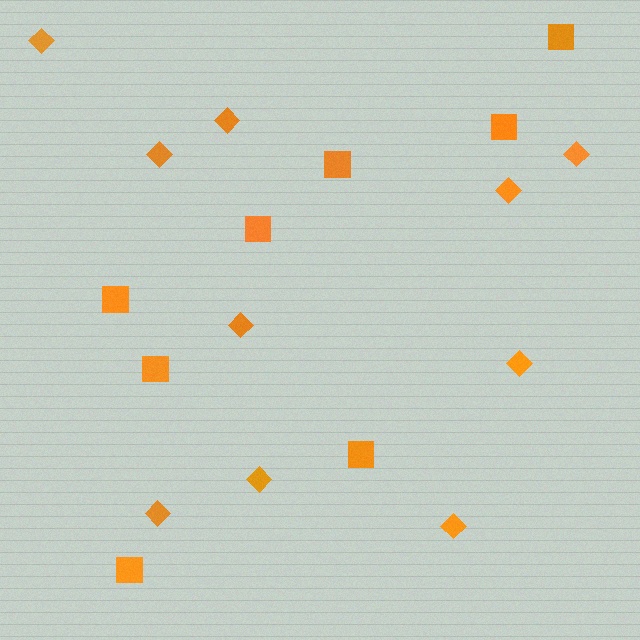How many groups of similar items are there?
There are 2 groups: one group of squares (8) and one group of diamonds (10).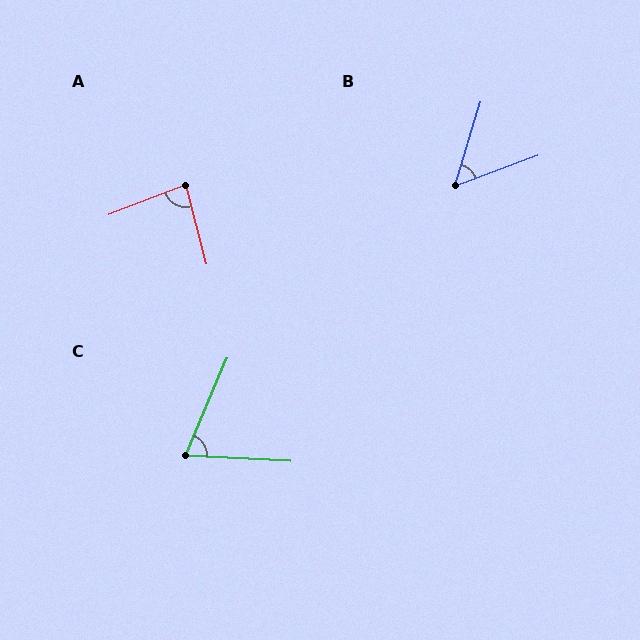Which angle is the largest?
A, at approximately 84 degrees.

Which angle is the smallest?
B, at approximately 53 degrees.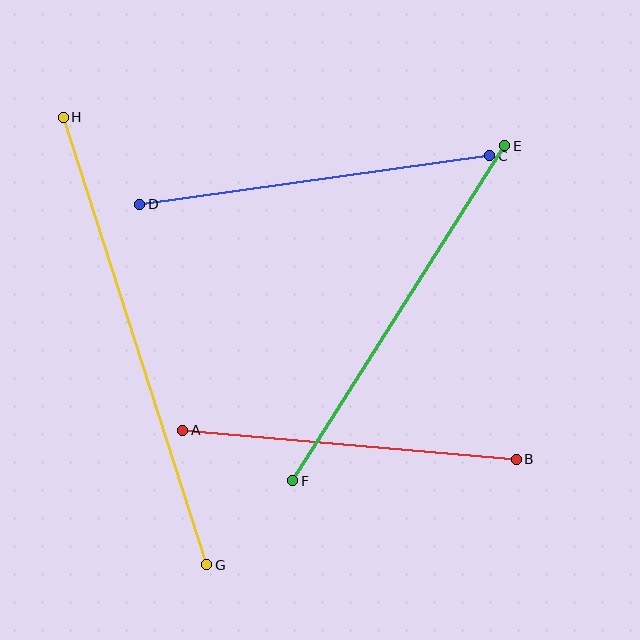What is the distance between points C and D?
The distance is approximately 353 pixels.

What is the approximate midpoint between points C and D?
The midpoint is at approximately (315, 180) pixels.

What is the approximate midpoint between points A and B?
The midpoint is at approximately (350, 445) pixels.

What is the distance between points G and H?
The distance is approximately 470 pixels.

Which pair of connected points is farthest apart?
Points G and H are farthest apart.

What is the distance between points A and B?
The distance is approximately 335 pixels.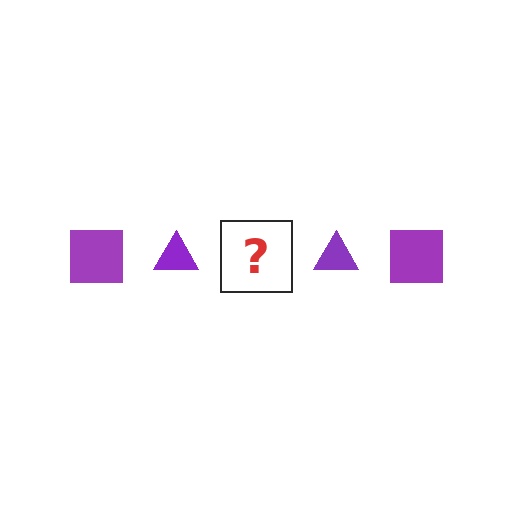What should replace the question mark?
The question mark should be replaced with a purple square.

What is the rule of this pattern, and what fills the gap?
The rule is that the pattern cycles through square, triangle shapes in purple. The gap should be filled with a purple square.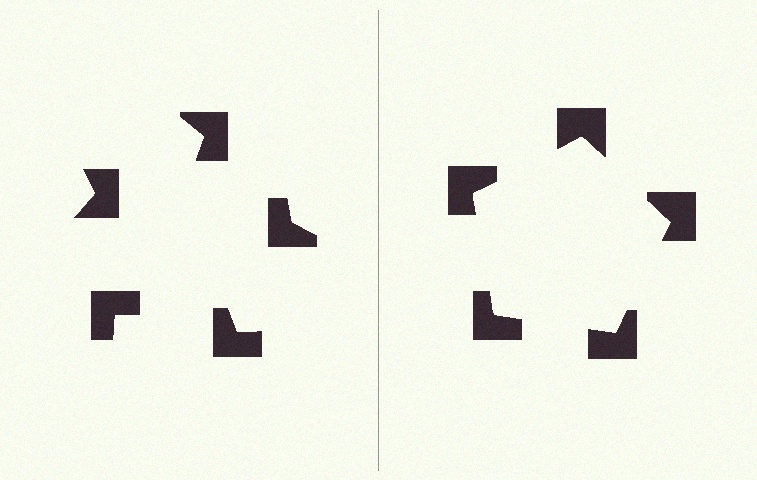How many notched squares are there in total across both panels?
10 — 5 on each side.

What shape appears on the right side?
An illusory pentagon.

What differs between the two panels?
The notched squares are positioned identically on both sides; only the wedge orientations differ. On the right they align to a pentagon; on the left they are misaligned.